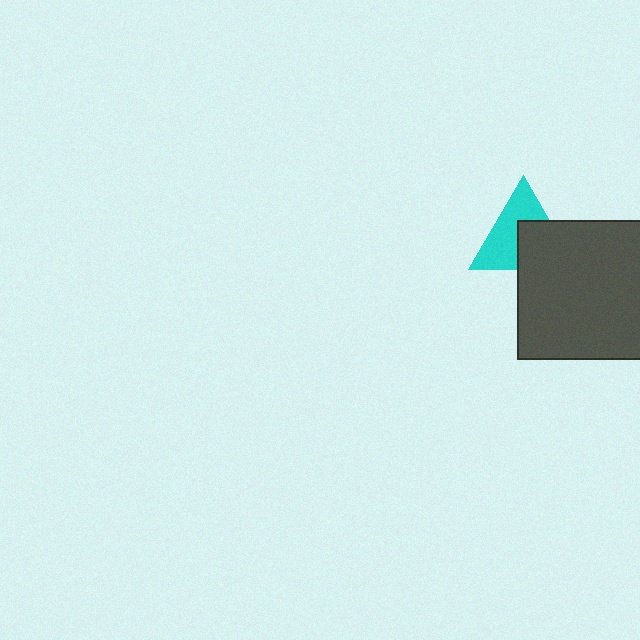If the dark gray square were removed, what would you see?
You would see the complete cyan triangle.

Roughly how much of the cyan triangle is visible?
About half of it is visible (roughly 56%).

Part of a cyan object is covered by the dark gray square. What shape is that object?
It is a triangle.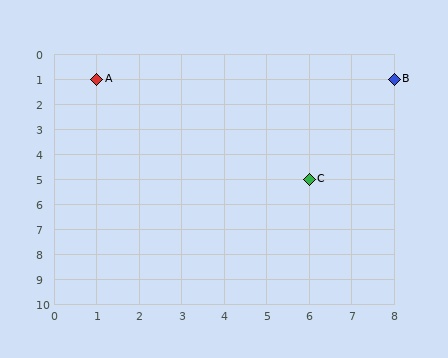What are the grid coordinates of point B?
Point B is at grid coordinates (8, 1).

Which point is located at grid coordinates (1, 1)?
Point A is at (1, 1).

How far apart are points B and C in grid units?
Points B and C are 2 columns and 4 rows apart (about 4.5 grid units diagonally).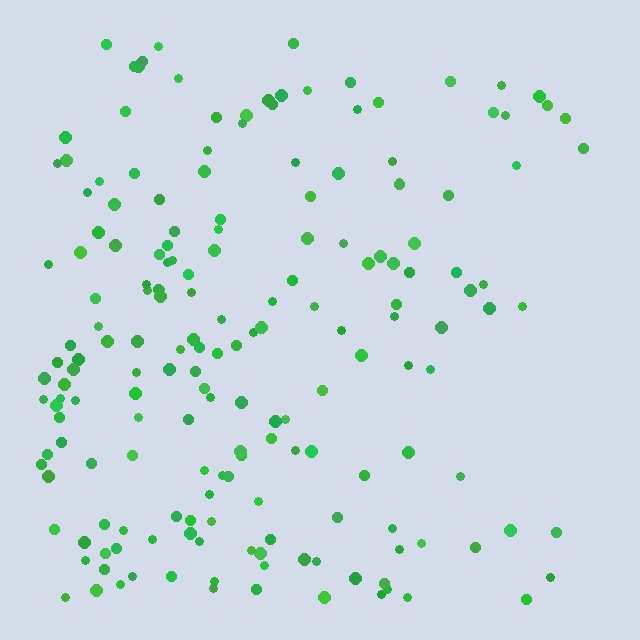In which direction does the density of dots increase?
From right to left, with the left side densest.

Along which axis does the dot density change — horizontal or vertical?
Horizontal.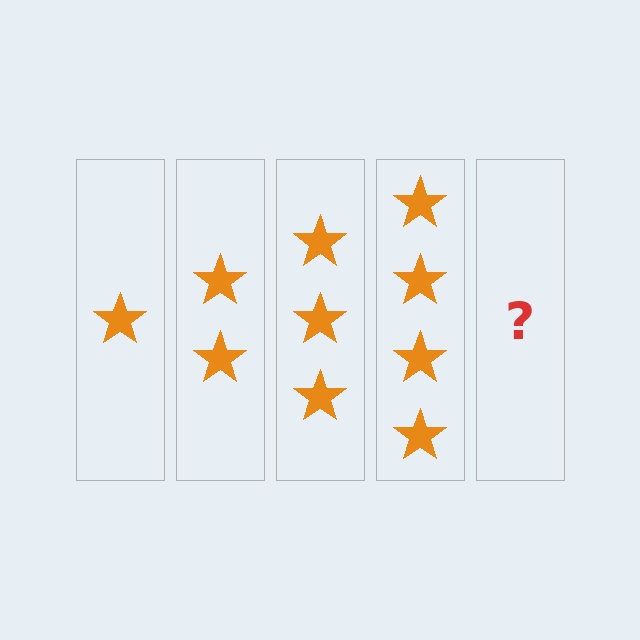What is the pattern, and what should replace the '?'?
The pattern is that each step adds one more star. The '?' should be 5 stars.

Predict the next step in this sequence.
The next step is 5 stars.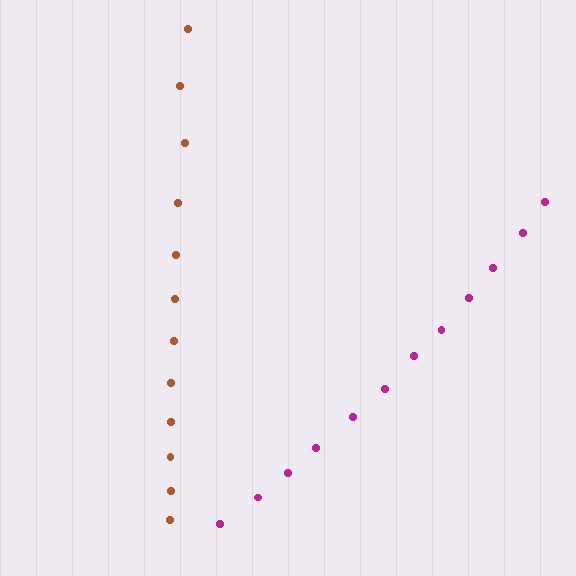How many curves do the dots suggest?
There are 2 distinct paths.